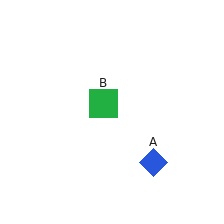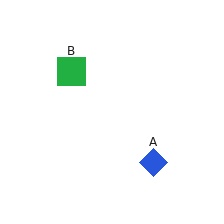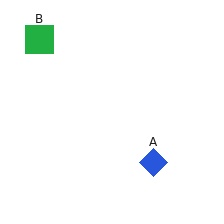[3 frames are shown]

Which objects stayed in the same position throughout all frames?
Blue diamond (object A) remained stationary.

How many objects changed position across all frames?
1 object changed position: green square (object B).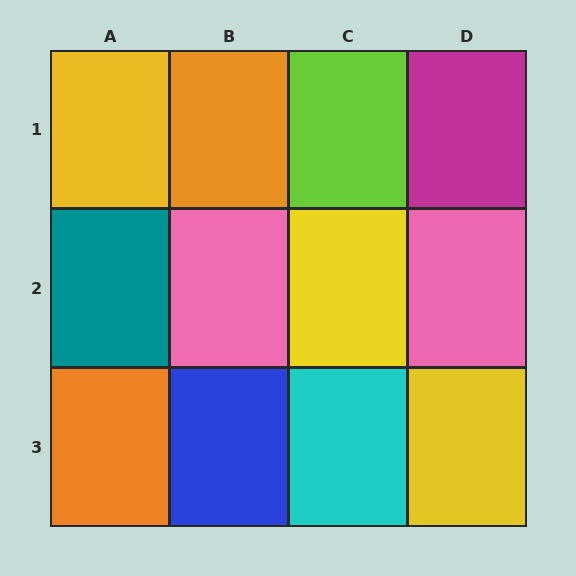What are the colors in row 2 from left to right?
Teal, pink, yellow, pink.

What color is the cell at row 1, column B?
Orange.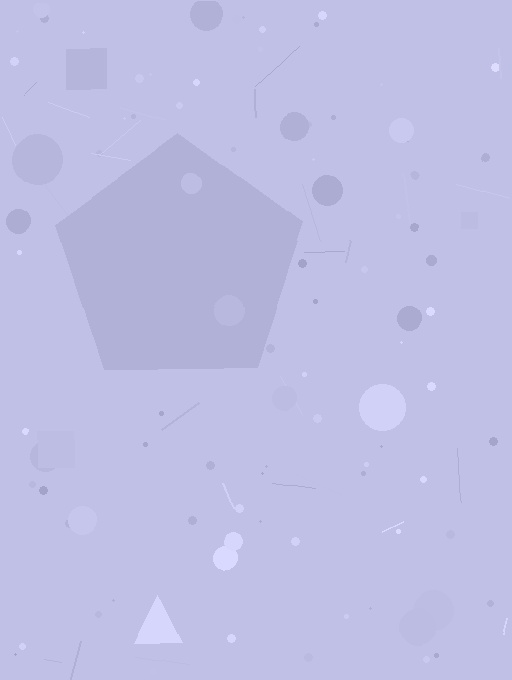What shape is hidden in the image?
A pentagon is hidden in the image.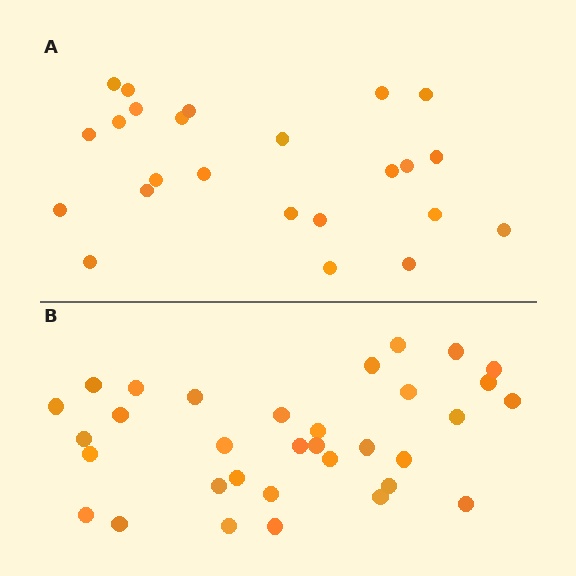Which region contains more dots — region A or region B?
Region B (the bottom region) has more dots.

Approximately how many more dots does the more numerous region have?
Region B has roughly 8 or so more dots than region A.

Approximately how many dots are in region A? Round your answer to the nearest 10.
About 20 dots. (The exact count is 24, which rounds to 20.)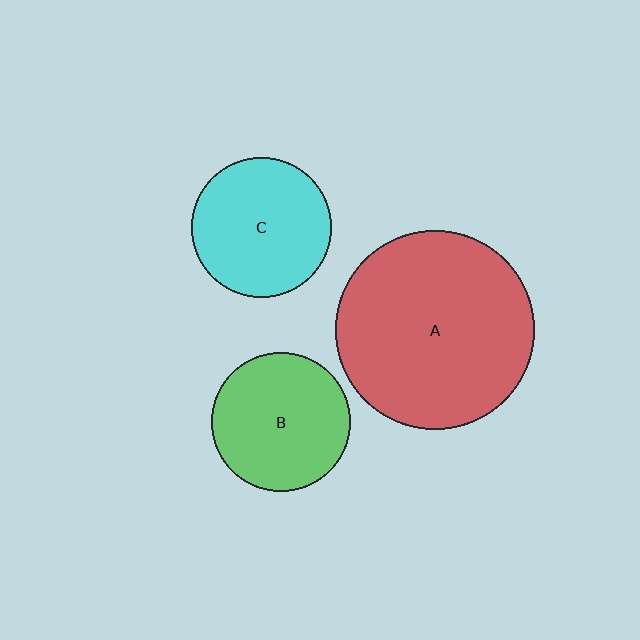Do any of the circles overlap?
No, none of the circles overlap.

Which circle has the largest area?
Circle A (red).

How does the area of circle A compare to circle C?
Approximately 2.0 times.